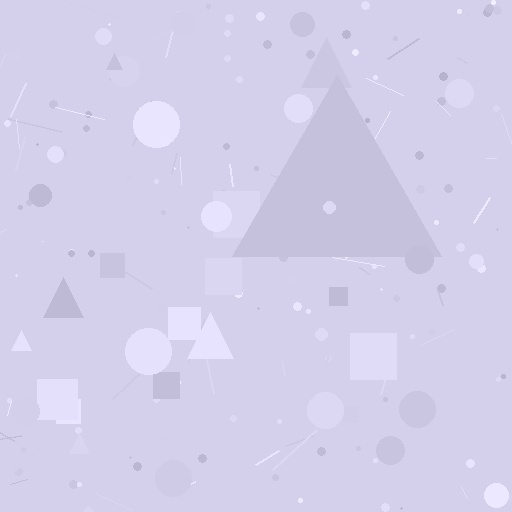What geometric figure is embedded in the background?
A triangle is embedded in the background.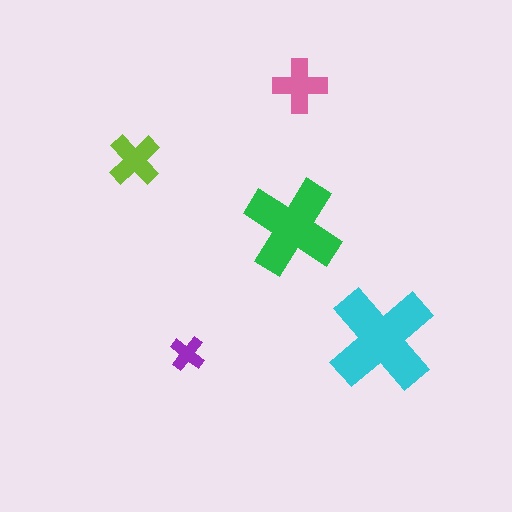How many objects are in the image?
There are 5 objects in the image.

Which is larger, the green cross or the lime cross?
The green one.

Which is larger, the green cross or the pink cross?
The green one.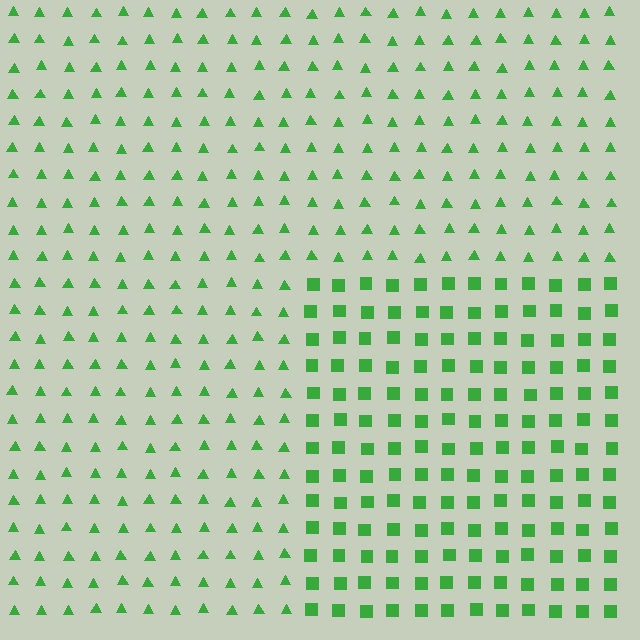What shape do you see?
I see a rectangle.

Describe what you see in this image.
The image is filled with small green elements arranged in a uniform grid. A rectangle-shaped region contains squares, while the surrounding area contains triangles. The boundary is defined purely by the change in element shape.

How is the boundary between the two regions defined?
The boundary is defined by a change in element shape: squares inside vs. triangles outside. All elements share the same color and spacing.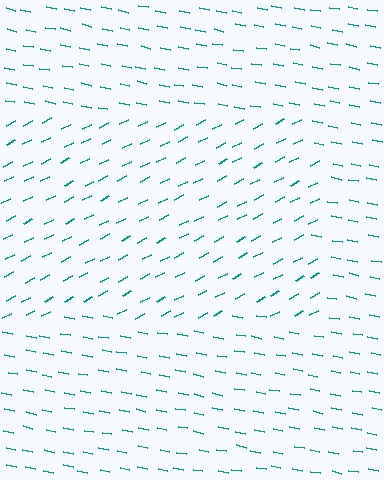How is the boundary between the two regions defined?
The boundary is defined purely by a change in line orientation (approximately 38 degrees difference). All lines are the same color and thickness.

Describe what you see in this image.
The image is filled with small teal line segments. A rectangle region in the image has lines oriented differently from the surrounding lines, creating a visible texture boundary.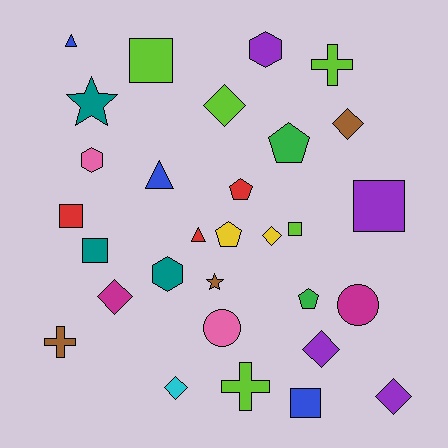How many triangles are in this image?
There are 3 triangles.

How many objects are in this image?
There are 30 objects.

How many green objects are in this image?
There are 2 green objects.